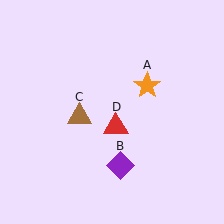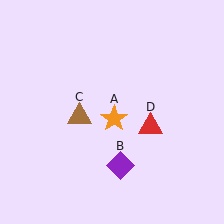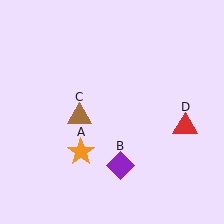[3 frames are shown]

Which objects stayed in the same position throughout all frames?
Purple diamond (object B) and brown triangle (object C) remained stationary.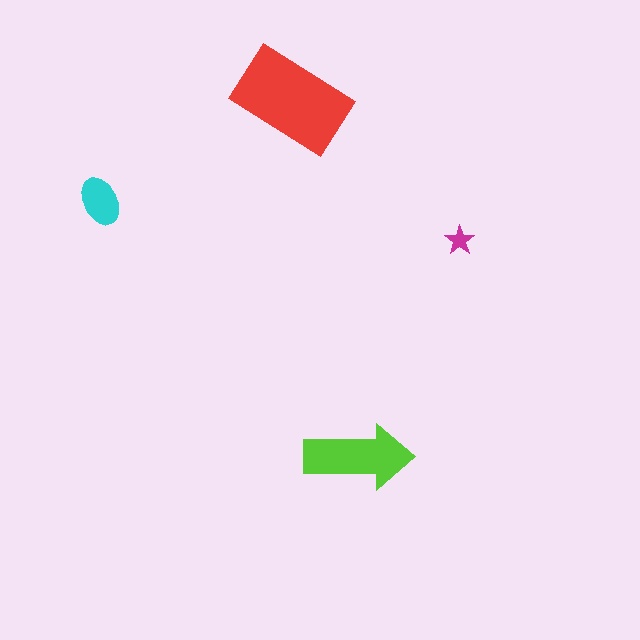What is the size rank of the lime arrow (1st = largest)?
2nd.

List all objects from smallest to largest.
The magenta star, the cyan ellipse, the lime arrow, the red rectangle.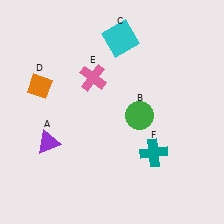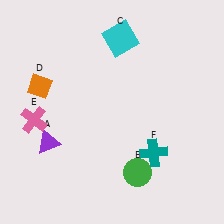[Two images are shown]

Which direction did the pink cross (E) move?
The pink cross (E) moved left.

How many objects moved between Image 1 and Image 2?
2 objects moved between the two images.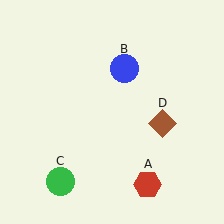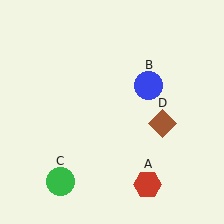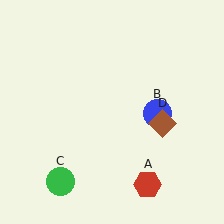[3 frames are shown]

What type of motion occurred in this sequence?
The blue circle (object B) rotated clockwise around the center of the scene.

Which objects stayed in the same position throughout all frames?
Red hexagon (object A) and green circle (object C) and brown diamond (object D) remained stationary.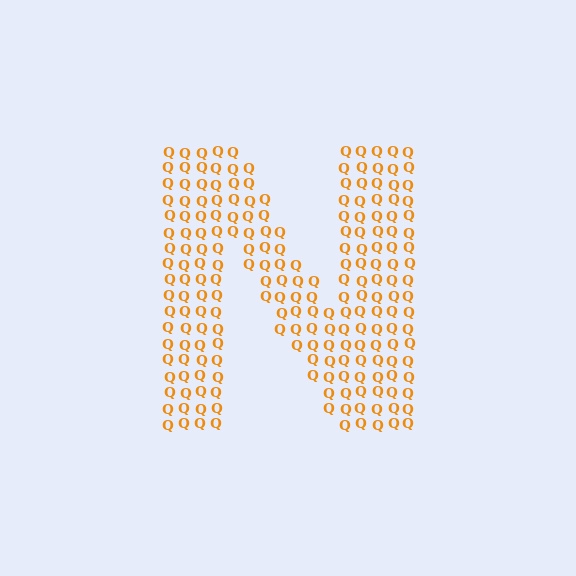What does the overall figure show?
The overall figure shows the letter N.